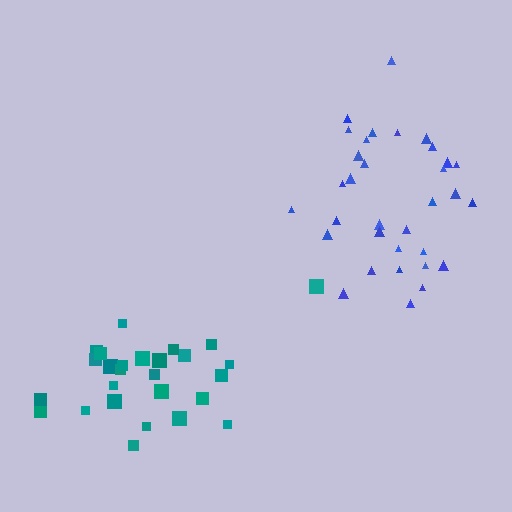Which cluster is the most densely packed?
Blue.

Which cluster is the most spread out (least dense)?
Teal.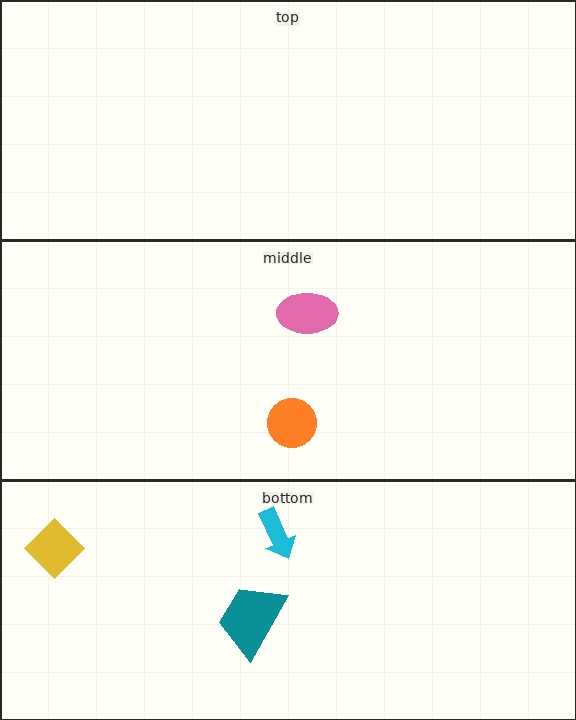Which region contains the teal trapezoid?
The bottom region.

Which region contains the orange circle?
The middle region.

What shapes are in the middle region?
The pink ellipse, the orange circle.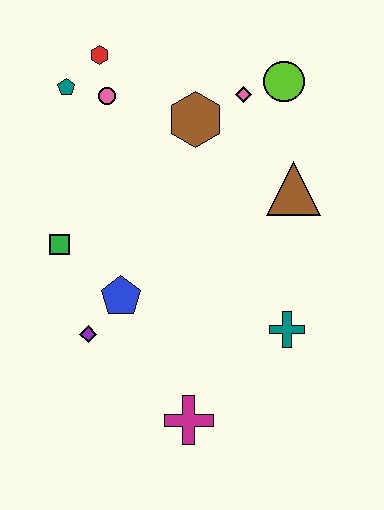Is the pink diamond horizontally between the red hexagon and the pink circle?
No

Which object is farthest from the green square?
The lime circle is farthest from the green square.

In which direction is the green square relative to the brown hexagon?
The green square is to the left of the brown hexagon.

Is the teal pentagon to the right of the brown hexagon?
No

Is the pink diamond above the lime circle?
No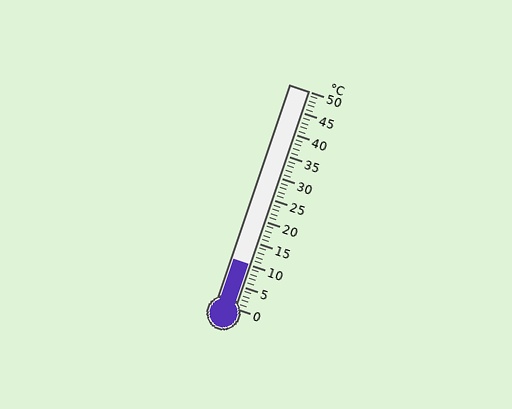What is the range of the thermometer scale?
The thermometer scale ranges from 0°C to 50°C.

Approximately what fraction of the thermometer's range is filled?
The thermometer is filled to approximately 20% of its range.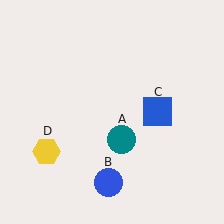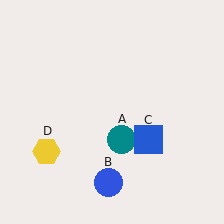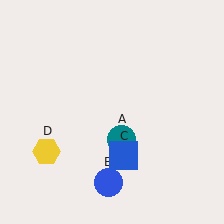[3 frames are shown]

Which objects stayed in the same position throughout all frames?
Teal circle (object A) and blue circle (object B) and yellow hexagon (object D) remained stationary.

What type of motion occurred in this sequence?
The blue square (object C) rotated clockwise around the center of the scene.